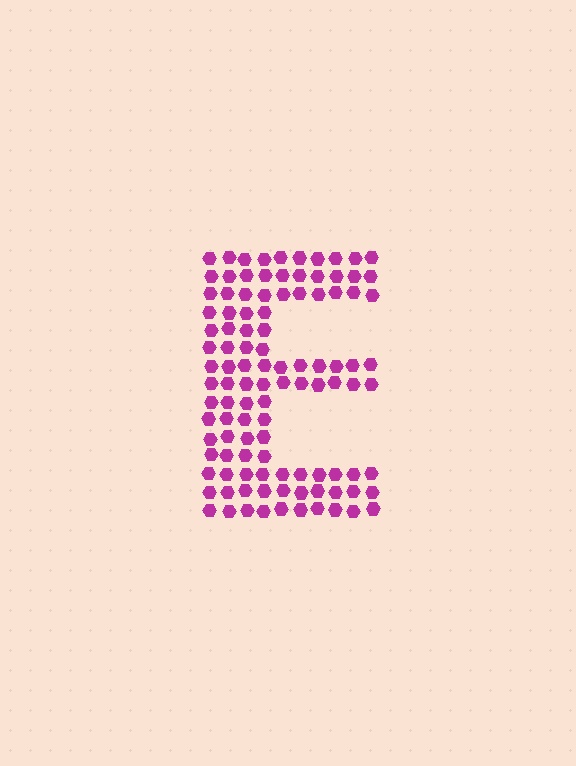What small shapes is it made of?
It is made of small hexagons.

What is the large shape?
The large shape is the letter E.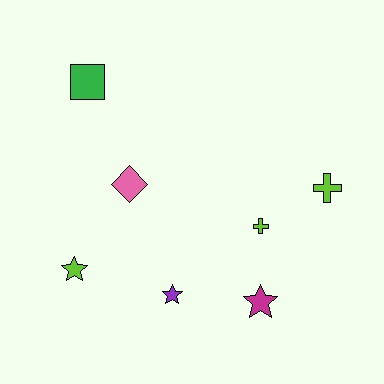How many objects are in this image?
There are 7 objects.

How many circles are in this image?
There are no circles.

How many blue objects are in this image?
There are no blue objects.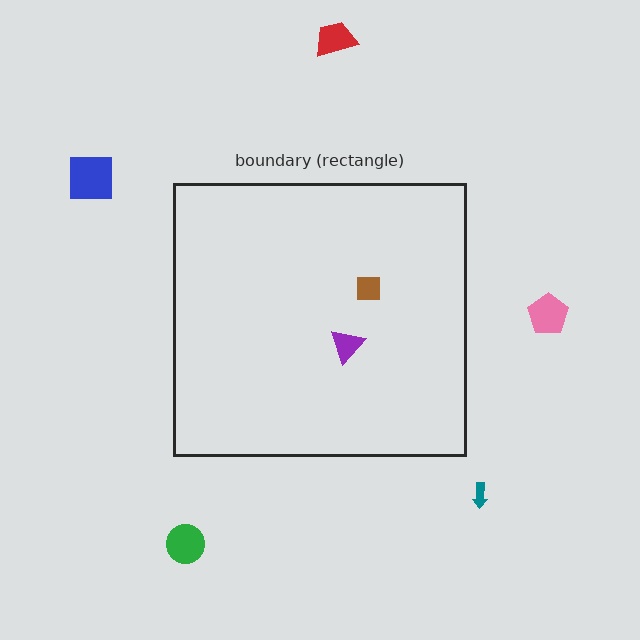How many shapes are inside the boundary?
2 inside, 5 outside.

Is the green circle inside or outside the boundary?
Outside.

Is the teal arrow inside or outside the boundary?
Outside.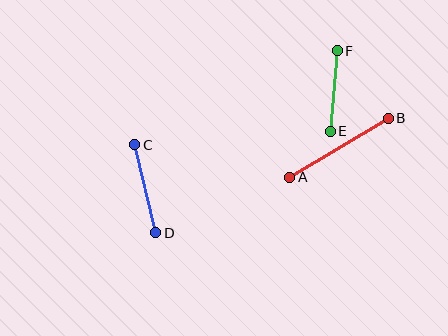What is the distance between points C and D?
The distance is approximately 91 pixels.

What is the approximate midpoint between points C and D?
The midpoint is at approximately (145, 189) pixels.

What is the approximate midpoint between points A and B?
The midpoint is at approximately (339, 148) pixels.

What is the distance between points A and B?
The distance is approximately 115 pixels.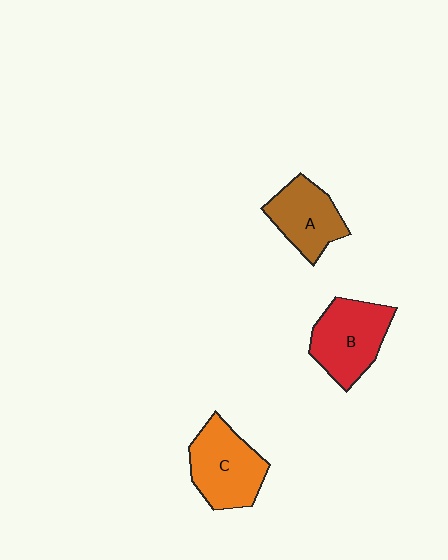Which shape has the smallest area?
Shape A (brown).